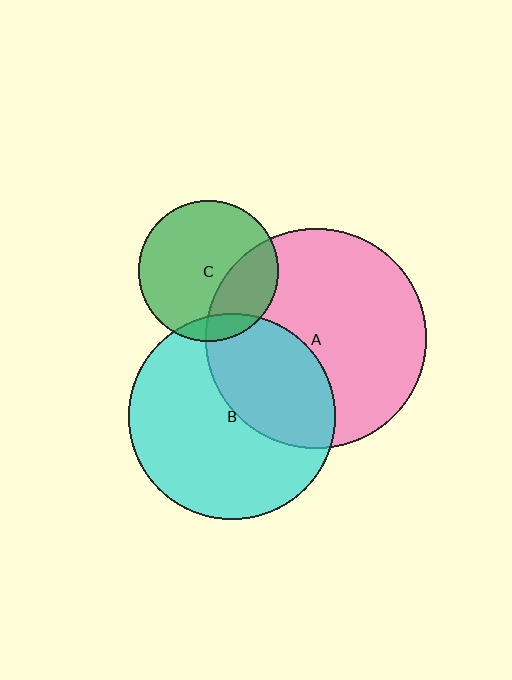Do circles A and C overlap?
Yes.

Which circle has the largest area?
Circle A (pink).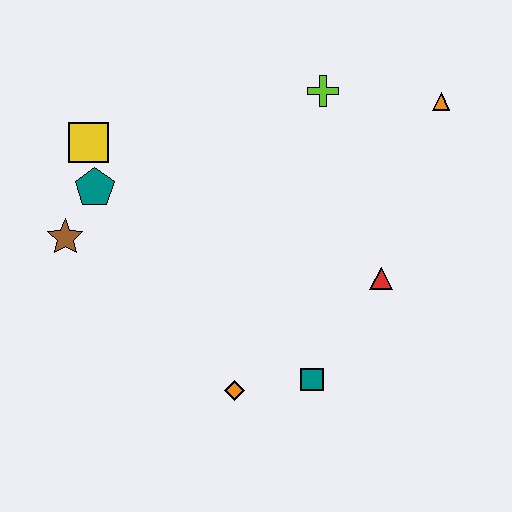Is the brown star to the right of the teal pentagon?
No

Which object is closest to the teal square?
The orange diamond is closest to the teal square.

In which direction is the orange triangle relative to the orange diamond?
The orange triangle is above the orange diamond.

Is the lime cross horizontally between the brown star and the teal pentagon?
No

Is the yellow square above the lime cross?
No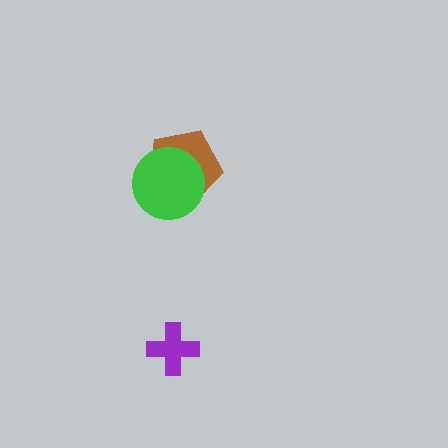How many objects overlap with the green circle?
1 object overlaps with the green circle.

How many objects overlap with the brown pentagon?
1 object overlaps with the brown pentagon.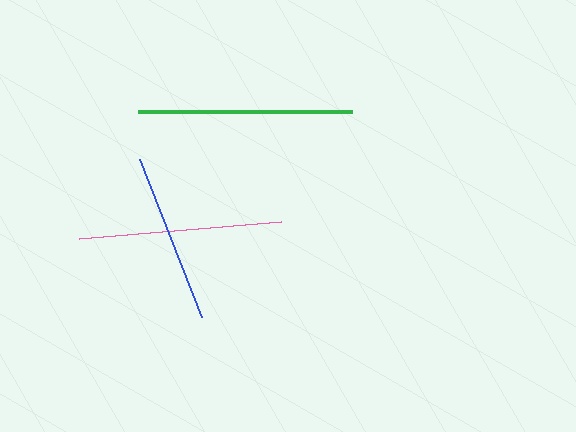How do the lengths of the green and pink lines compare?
The green and pink lines are approximately the same length.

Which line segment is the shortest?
The blue line is the shortest at approximately 170 pixels.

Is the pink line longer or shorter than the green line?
The green line is longer than the pink line.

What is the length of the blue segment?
The blue segment is approximately 170 pixels long.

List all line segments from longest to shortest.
From longest to shortest: green, pink, blue.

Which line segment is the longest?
The green line is the longest at approximately 214 pixels.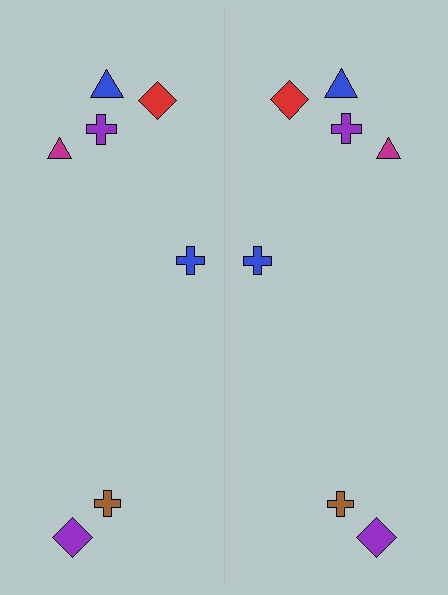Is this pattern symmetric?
Yes, this pattern has bilateral (reflection) symmetry.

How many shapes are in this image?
There are 14 shapes in this image.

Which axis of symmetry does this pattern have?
The pattern has a vertical axis of symmetry running through the center of the image.